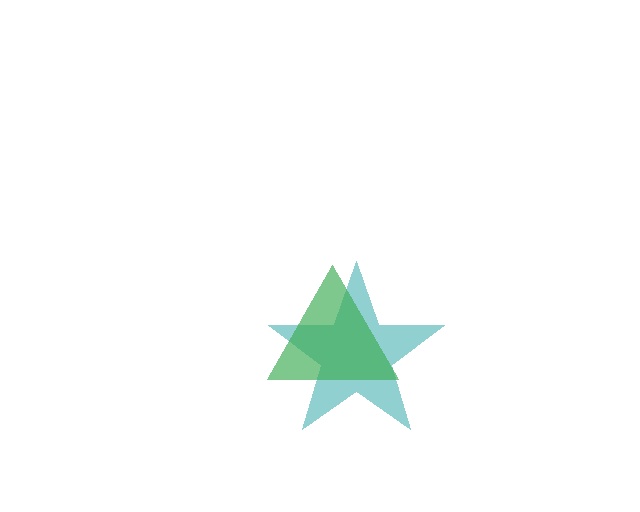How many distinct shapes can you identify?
There are 2 distinct shapes: a teal star, a green triangle.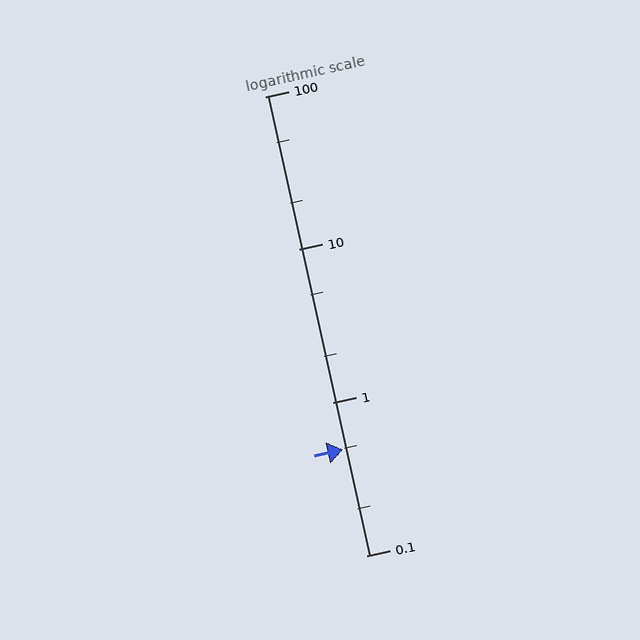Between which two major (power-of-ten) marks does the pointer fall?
The pointer is between 0.1 and 1.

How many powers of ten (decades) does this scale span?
The scale spans 3 decades, from 0.1 to 100.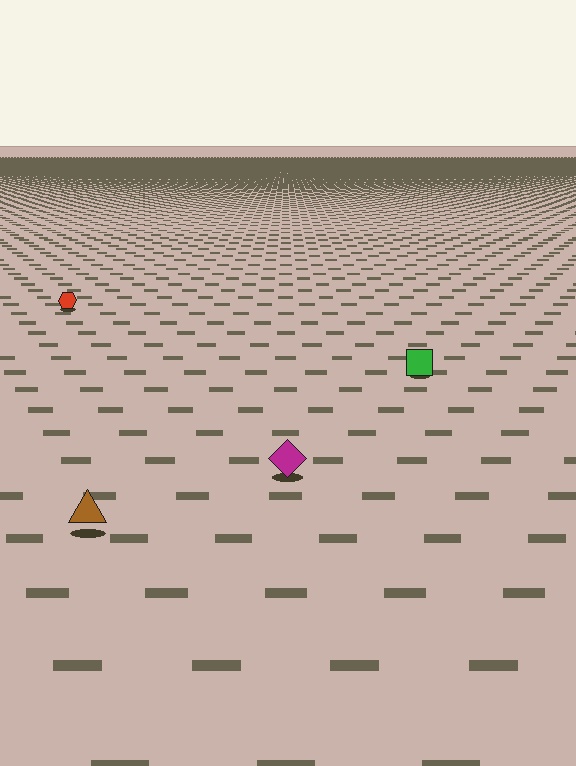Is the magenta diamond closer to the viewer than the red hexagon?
Yes. The magenta diamond is closer — you can tell from the texture gradient: the ground texture is coarser near it.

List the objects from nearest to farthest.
From nearest to farthest: the brown triangle, the magenta diamond, the green square, the red hexagon.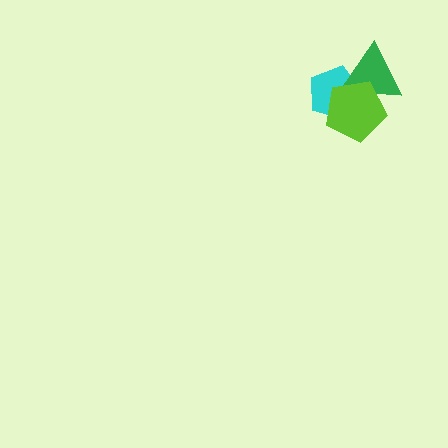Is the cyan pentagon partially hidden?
Yes, it is partially covered by another shape.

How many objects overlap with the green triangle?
2 objects overlap with the green triangle.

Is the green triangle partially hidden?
Yes, it is partially covered by another shape.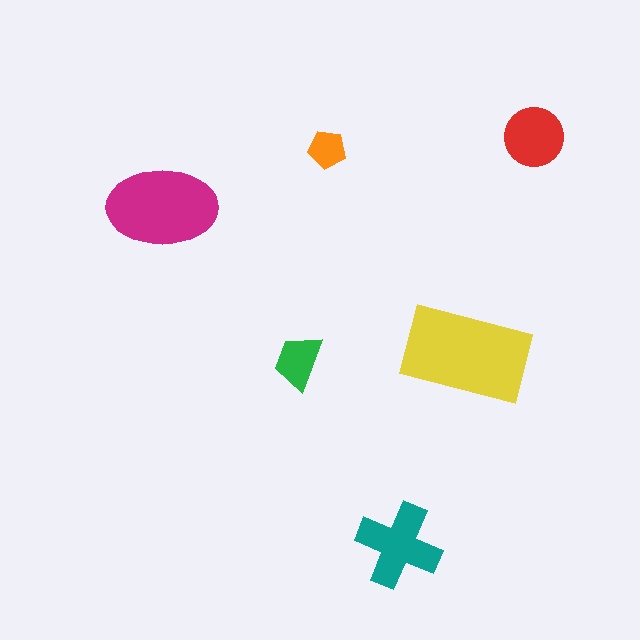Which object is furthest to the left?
The magenta ellipse is leftmost.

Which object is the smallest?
The orange pentagon.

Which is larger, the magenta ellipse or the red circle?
The magenta ellipse.